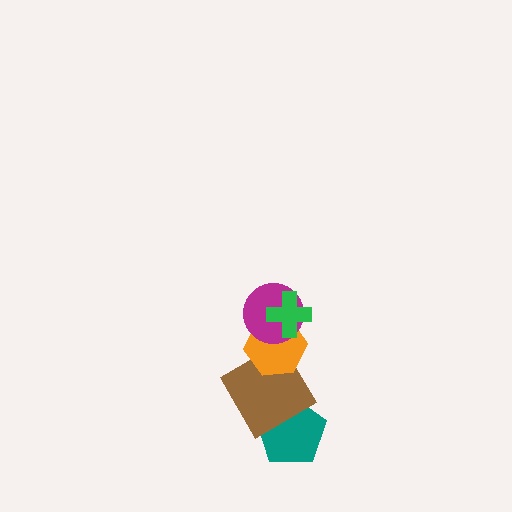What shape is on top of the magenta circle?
The green cross is on top of the magenta circle.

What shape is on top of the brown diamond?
The orange hexagon is on top of the brown diamond.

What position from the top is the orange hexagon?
The orange hexagon is 3rd from the top.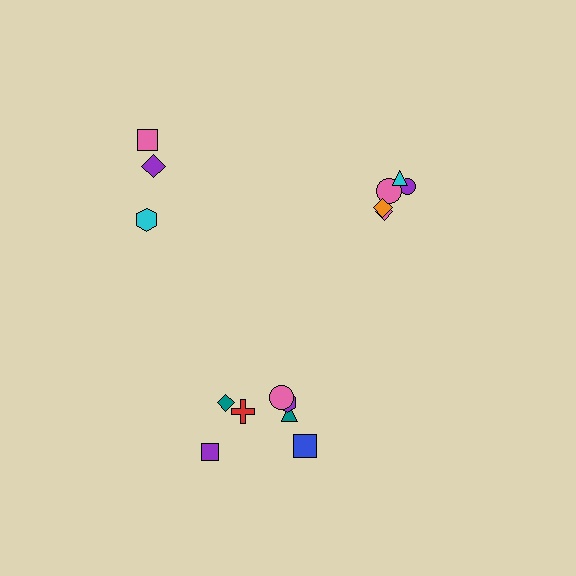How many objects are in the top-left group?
There are 3 objects.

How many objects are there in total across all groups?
There are 15 objects.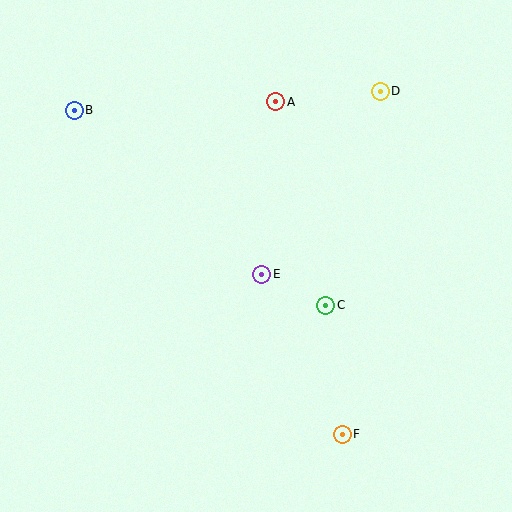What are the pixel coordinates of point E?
Point E is at (262, 274).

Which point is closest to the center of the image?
Point E at (262, 274) is closest to the center.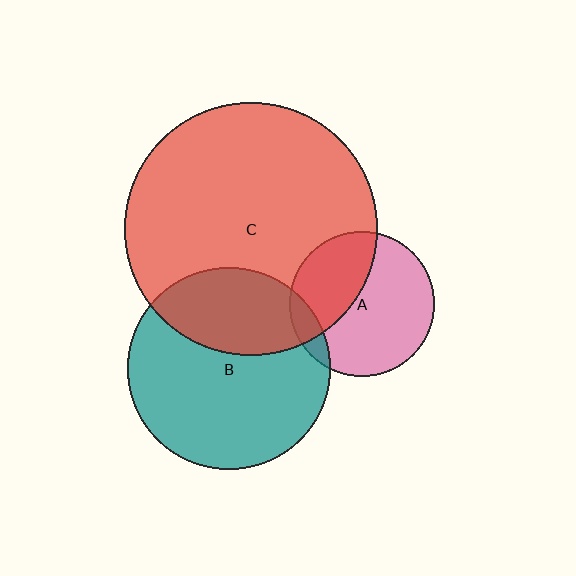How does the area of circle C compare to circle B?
Approximately 1.6 times.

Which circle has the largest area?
Circle C (red).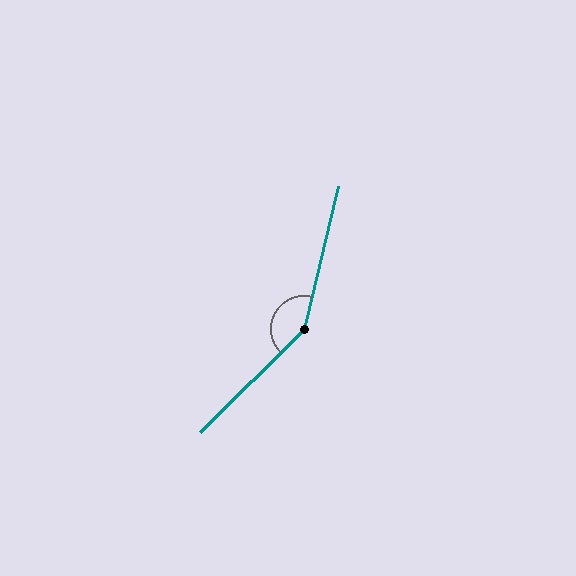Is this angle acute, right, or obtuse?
It is obtuse.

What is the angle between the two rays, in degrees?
Approximately 148 degrees.